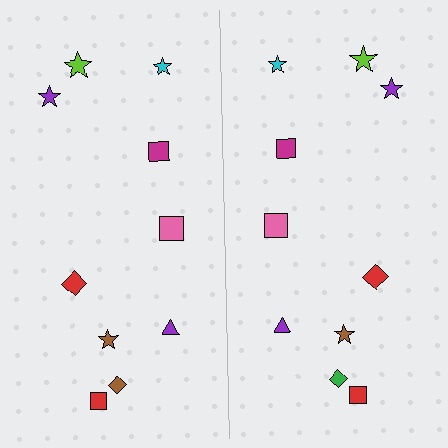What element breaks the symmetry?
The green diamond on the right side breaks the symmetry — its mirror counterpart is brown.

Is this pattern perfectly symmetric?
No, the pattern is not perfectly symmetric. The green diamond on the right side breaks the symmetry — its mirror counterpart is brown.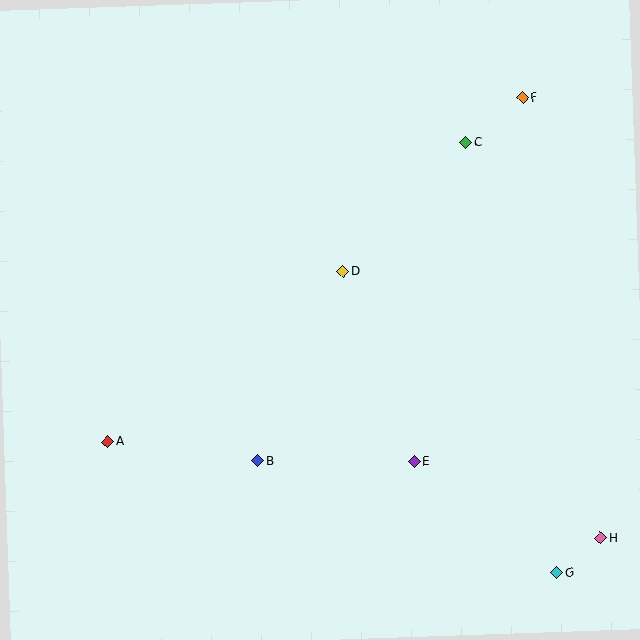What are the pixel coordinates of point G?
Point G is at (557, 573).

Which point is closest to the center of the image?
Point D at (343, 271) is closest to the center.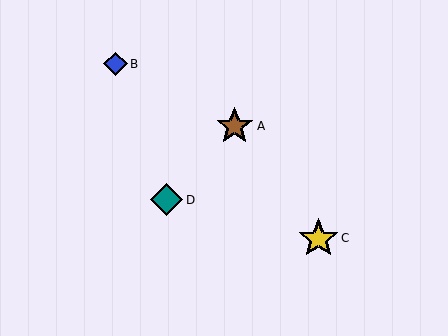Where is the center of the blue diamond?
The center of the blue diamond is at (115, 64).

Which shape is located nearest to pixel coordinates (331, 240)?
The yellow star (labeled C) at (318, 238) is nearest to that location.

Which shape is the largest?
The yellow star (labeled C) is the largest.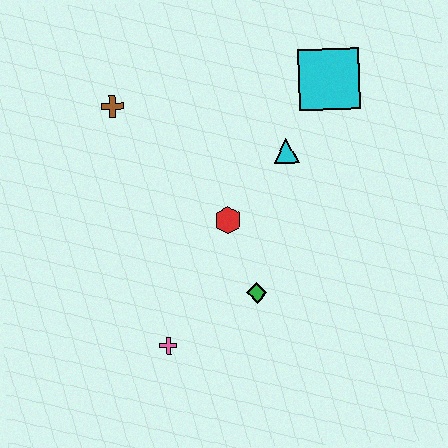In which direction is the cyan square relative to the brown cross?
The cyan square is to the right of the brown cross.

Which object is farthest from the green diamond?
The brown cross is farthest from the green diamond.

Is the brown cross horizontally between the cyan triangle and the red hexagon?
No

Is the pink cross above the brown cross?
No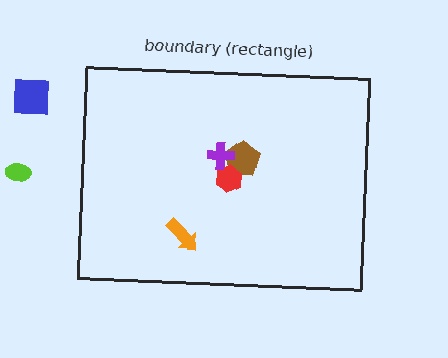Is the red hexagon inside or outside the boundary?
Inside.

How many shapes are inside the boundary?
4 inside, 2 outside.